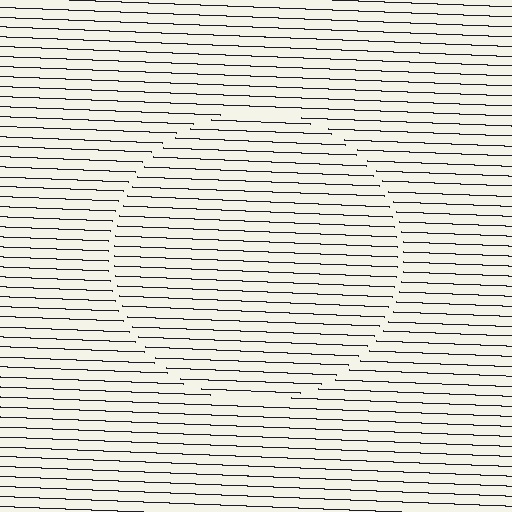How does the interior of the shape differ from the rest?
The interior of the shape contains the same grating, shifted by half a period — the contour is defined by the phase discontinuity where line-ends from the inner and outer gratings abut.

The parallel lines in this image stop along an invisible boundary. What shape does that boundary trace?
An illusory circle. The interior of the shape contains the same grating, shifted by half a period — the contour is defined by the phase discontinuity where line-ends from the inner and outer gratings abut.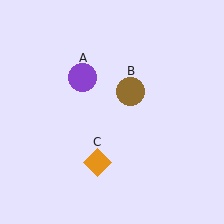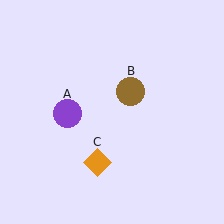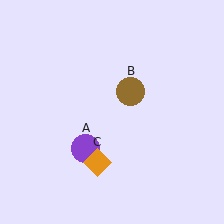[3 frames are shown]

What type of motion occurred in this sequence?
The purple circle (object A) rotated counterclockwise around the center of the scene.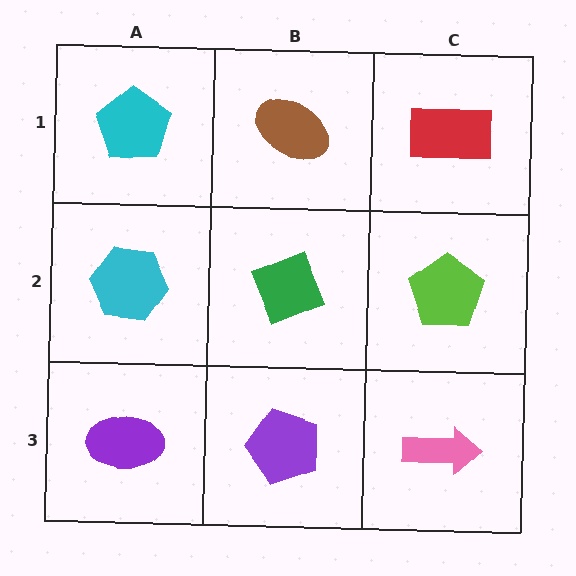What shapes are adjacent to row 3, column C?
A lime pentagon (row 2, column C), a purple pentagon (row 3, column B).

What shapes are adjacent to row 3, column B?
A green diamond (row 2, column B), a purple ellipse (row 3, column A), a pink arrow (row 3, column C).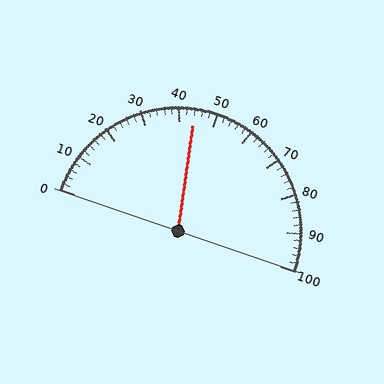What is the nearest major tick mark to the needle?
The nearest major tick mark is 40.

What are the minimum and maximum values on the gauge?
The gauge ranges from 0 to 100.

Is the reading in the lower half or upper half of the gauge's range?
The reading is in the lower half of the range (0 to 100).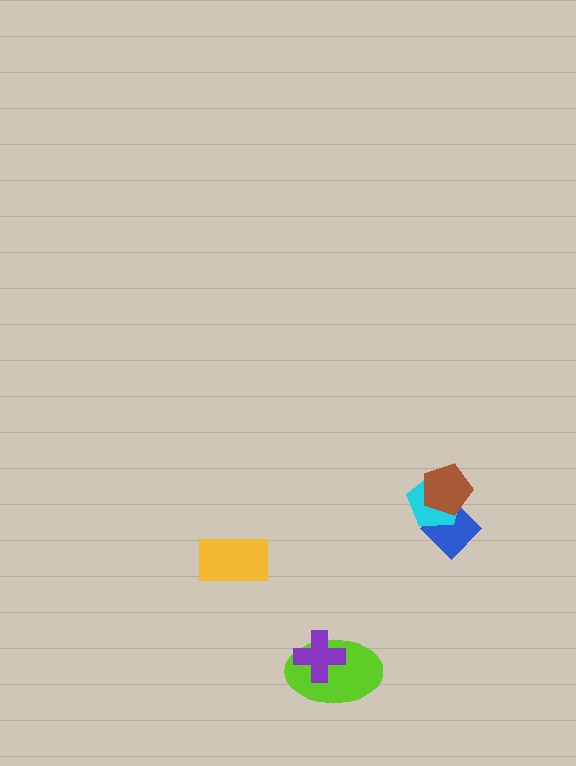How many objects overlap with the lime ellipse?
1 object overlaps with the lime ellipse.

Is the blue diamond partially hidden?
Yes, it is partially covered by another shape.